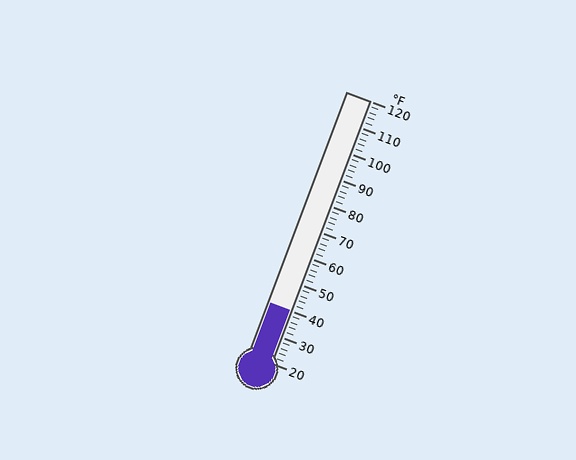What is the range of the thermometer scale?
The thermometer scale ranges from 20°F to 120°F.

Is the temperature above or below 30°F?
The temperature is above 30°F.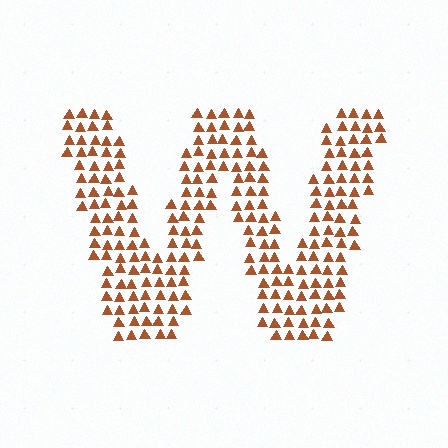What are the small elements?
The small elements are triangles.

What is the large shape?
The large shape is the letter W.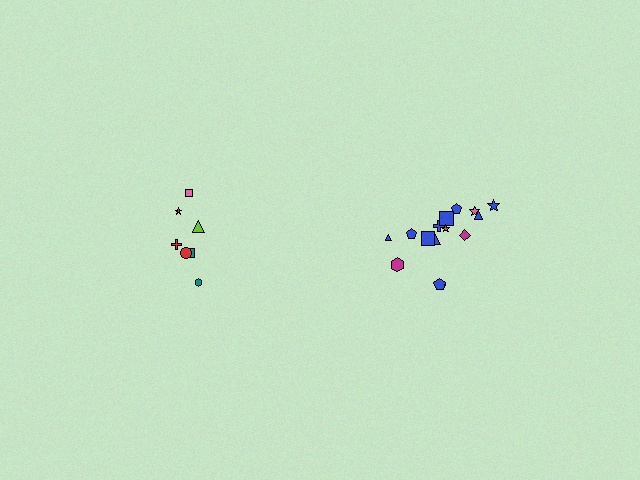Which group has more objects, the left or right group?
The right group.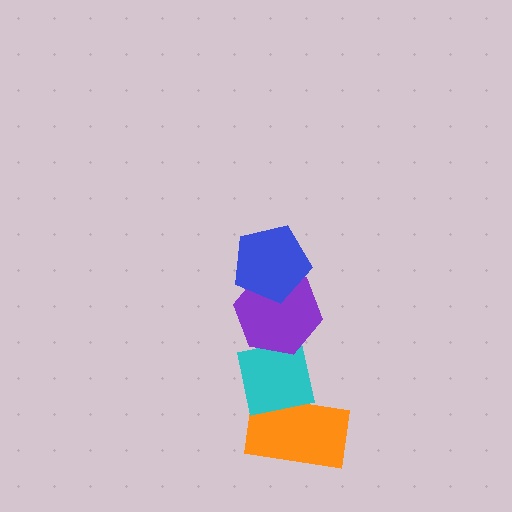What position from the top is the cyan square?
The cyan square is 3rd from the top.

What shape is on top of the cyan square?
The purple hexagon is on top of the cyan square.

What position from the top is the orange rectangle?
The orange rectangle is 4th from the top.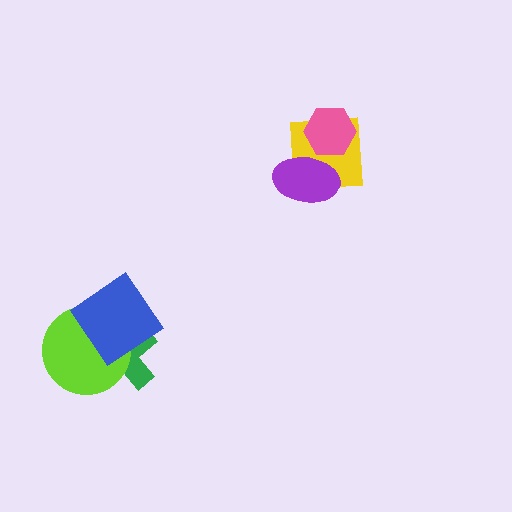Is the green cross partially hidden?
Yes, it is partially covered by another shape.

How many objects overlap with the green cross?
2 objects overlap with the green cross.